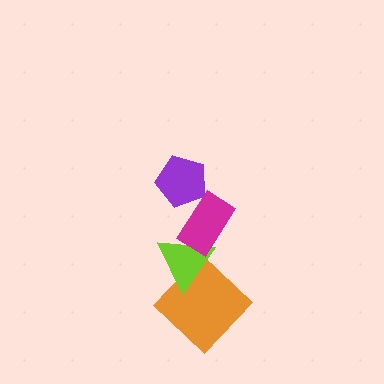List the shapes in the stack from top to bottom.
From top to bottom: the purple pentagon, the magenta rectangle, the lime triangle, the orange diamond.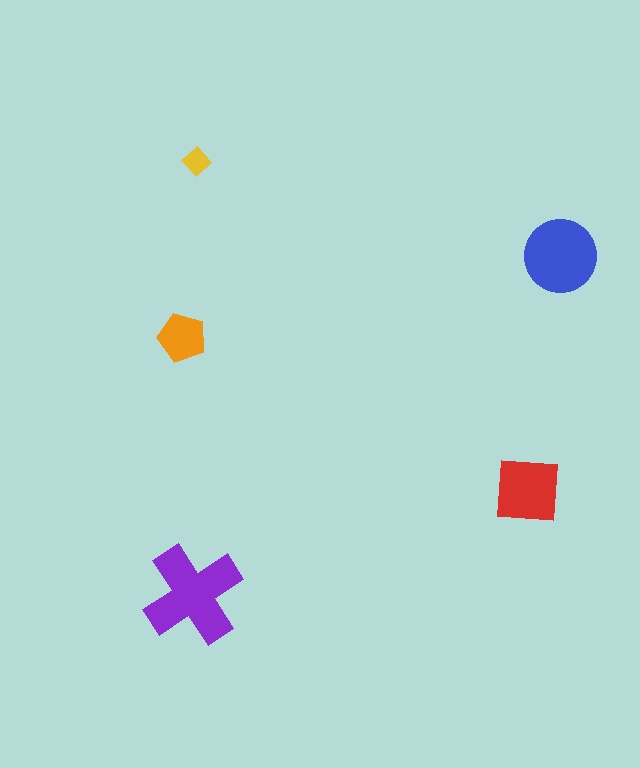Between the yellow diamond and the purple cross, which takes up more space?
The purple cross.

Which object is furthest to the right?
The blue circle is rightmost.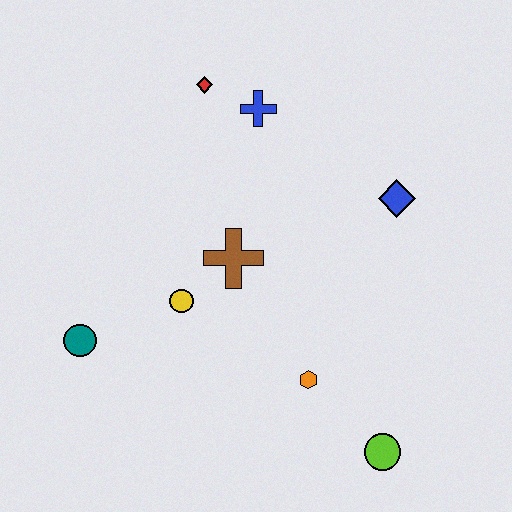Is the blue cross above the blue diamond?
Yes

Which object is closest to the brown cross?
The yellow circle is closest to the brown cross.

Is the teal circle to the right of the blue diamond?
No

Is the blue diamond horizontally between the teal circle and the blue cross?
No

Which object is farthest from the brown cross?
The lime circle is farthest from the brown cross.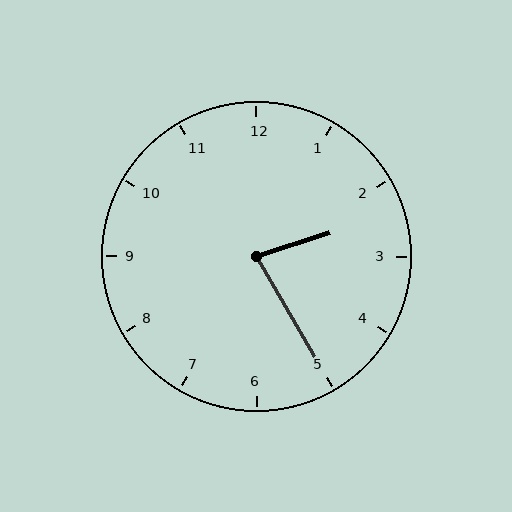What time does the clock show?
2:25.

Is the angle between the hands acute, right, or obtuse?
It is acute.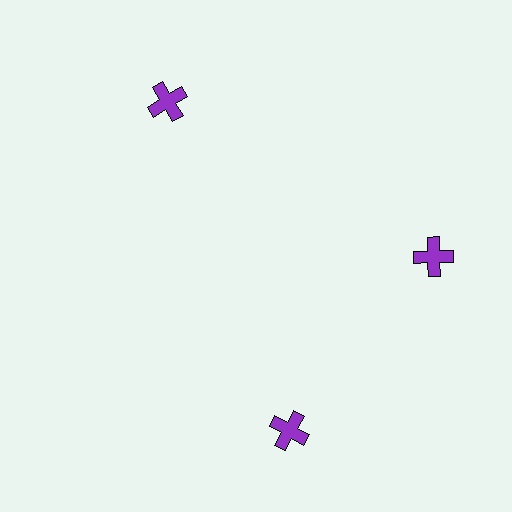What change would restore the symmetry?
The symmetry would be restored by rotating it back into even spacing with its neighbors so that all 3 crosses sit at equal angles and equal distance from the center.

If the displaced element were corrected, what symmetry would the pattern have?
It would have 3-fold rotational symmetry — the pattern would map onto itself every 120 degrees.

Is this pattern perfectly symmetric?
No. The 3 purple crosses are arranged in a ring, but one element near the 7 o'clock position is rotated out of alignment along the ring, breaking the 3-fold rotational symmetry.